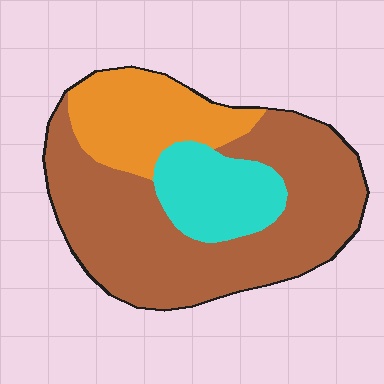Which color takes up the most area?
Brown, at roughly 60%.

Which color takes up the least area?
Cyan, at roughly 15%.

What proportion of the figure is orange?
Orange takes up between a sixth and a third of the figure.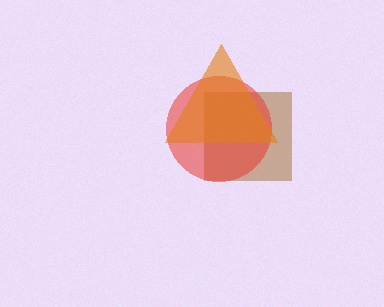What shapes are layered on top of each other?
The layered shapes are: a brown square, a red circle, an orange triangle.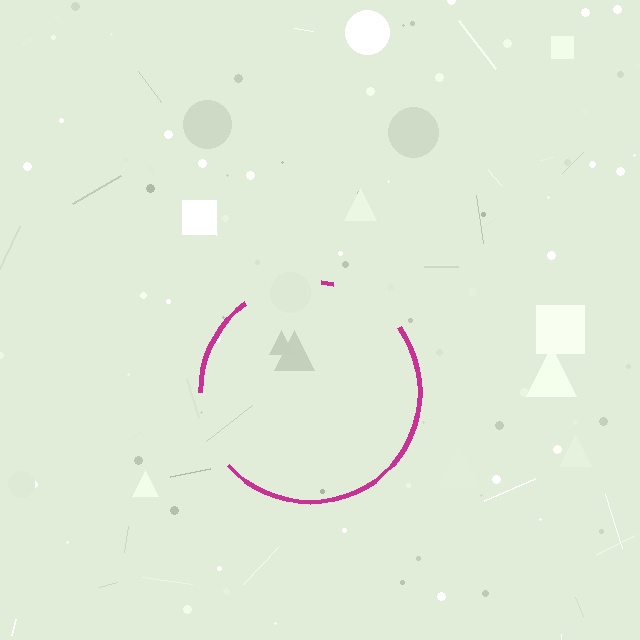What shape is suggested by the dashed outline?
The dashed outline suggests a circle.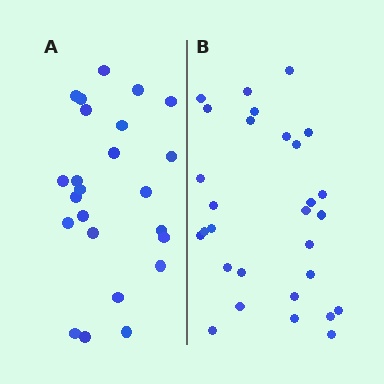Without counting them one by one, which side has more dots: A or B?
Region B (the right region) has more dots.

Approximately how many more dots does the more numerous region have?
Region B has about 5 more dots than region A.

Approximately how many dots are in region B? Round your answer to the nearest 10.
About 30 dots. (The exact count is 29, which rounds to 30.)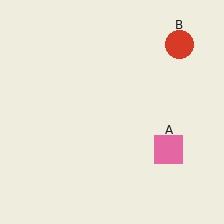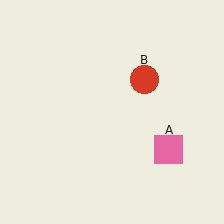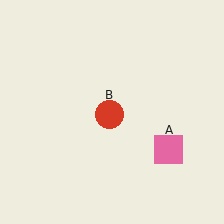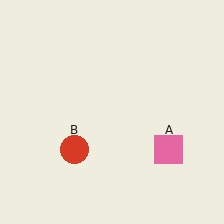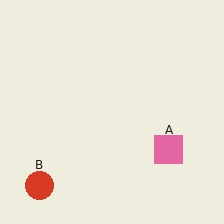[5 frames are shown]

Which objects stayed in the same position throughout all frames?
Pink square (object A) remained stationary.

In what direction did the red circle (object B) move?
The red circle (object B) moved down and to the left.